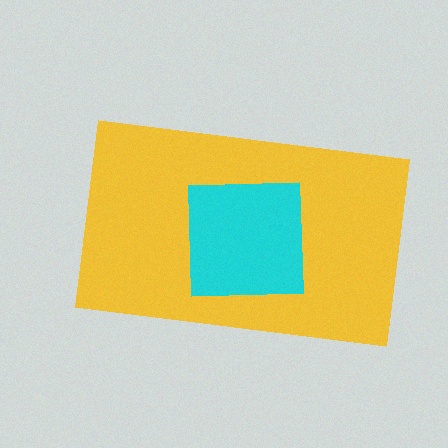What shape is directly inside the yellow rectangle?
The cyan square.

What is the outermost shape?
The yellow rectangle.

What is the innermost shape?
The cyan square.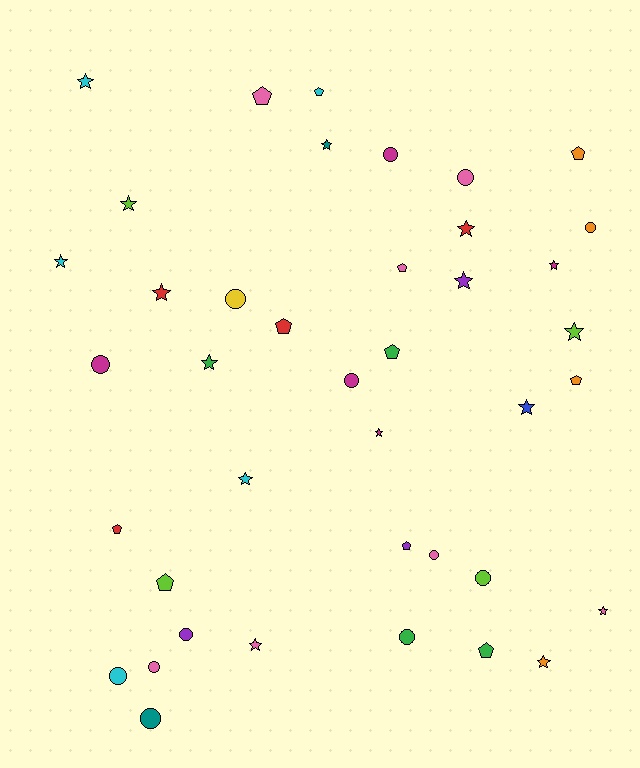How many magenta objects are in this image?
There are 5 magenta objects.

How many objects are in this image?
There are 40 objects.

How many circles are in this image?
There are 13 circles.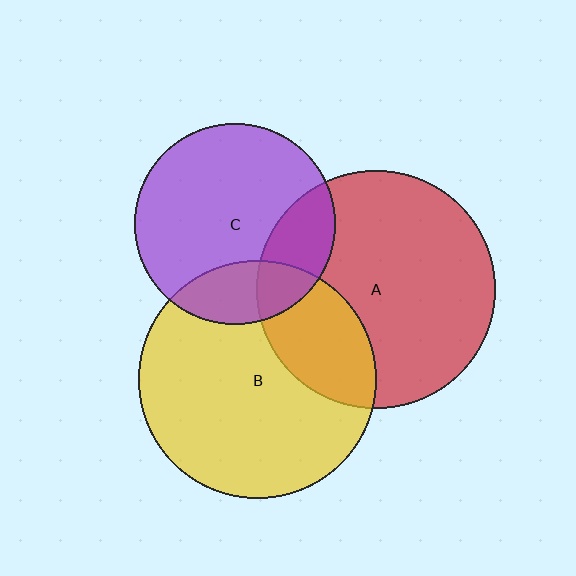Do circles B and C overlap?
Yes.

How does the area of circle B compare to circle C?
Approximately 1.4 times.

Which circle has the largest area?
Circle A (red).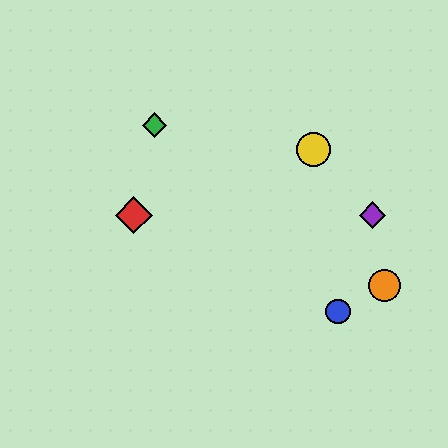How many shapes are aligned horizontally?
2 shapes (the red diamond, the purple diamond) are aligned horizontally.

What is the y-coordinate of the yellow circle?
The yellow circle is at y≈150.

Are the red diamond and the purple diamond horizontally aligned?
Yes, both are at y≈215.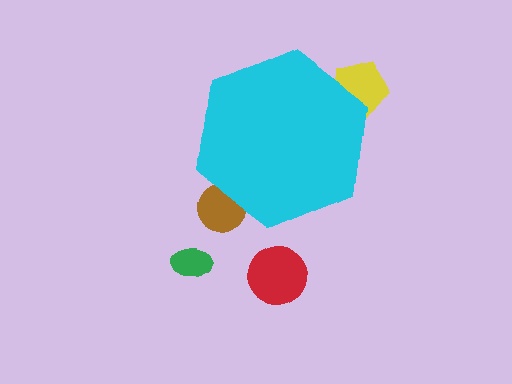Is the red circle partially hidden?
No, the red circle is fully visible.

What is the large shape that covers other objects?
A cyan hexagon.